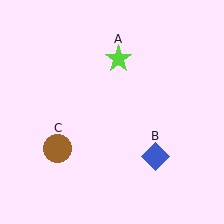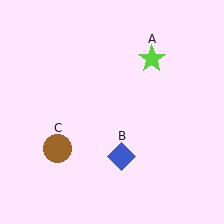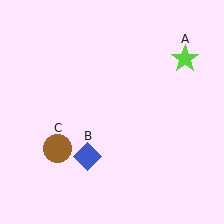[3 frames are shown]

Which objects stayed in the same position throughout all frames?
Brown circle (object C) remained stationary.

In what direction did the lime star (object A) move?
The lime star (object A) moved right.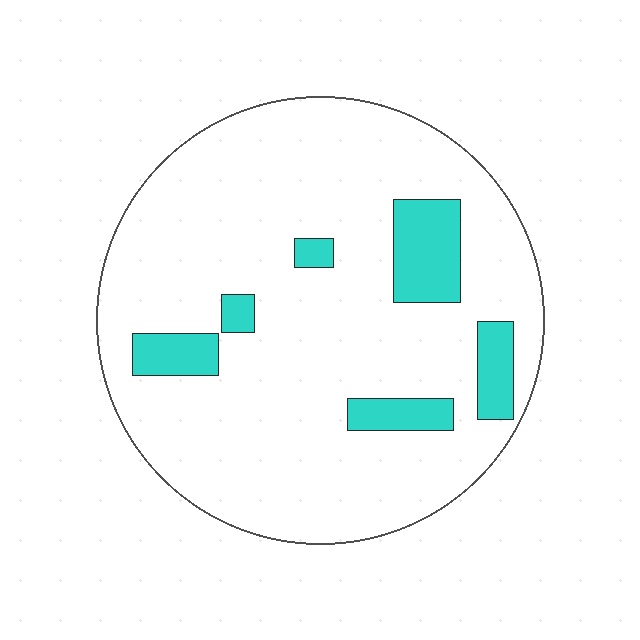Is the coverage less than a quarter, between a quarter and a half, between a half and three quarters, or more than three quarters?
Less than a quarter.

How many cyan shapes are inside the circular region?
6.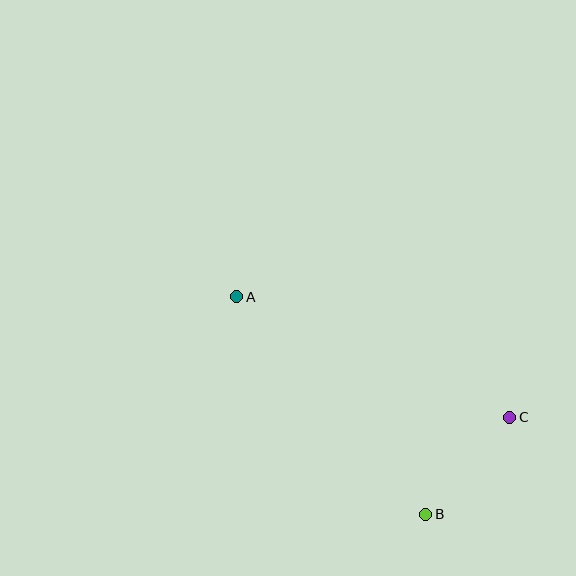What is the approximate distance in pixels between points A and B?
The distance between A and B is approximately 288 pixels.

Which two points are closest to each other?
Points B and C are closest to each other.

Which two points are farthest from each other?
Points A and C are farthest from each other.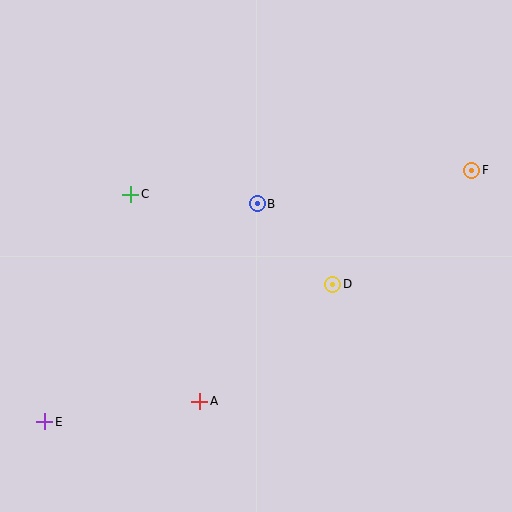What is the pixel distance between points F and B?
The distance between F and B is 217 pixels.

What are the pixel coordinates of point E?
Point E is at (45, 422).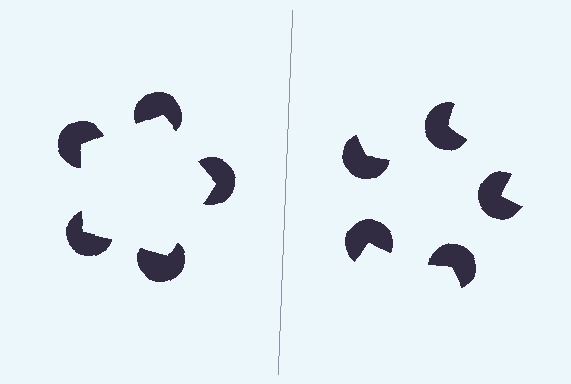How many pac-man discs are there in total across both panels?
10 — 5 on each side.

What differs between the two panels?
The pac-man discs are positioned identically on both sides; only the wedge orientations differ. On the left they align to a pentagon; on the right they are misaligned.